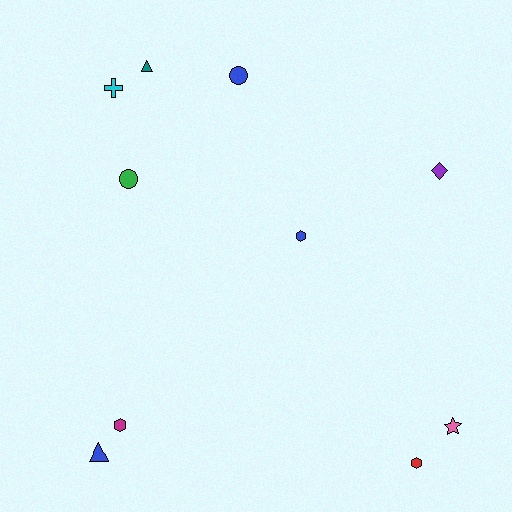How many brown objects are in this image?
There are no brown objects.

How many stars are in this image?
There is 1 star.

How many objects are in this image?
There are 10 objects.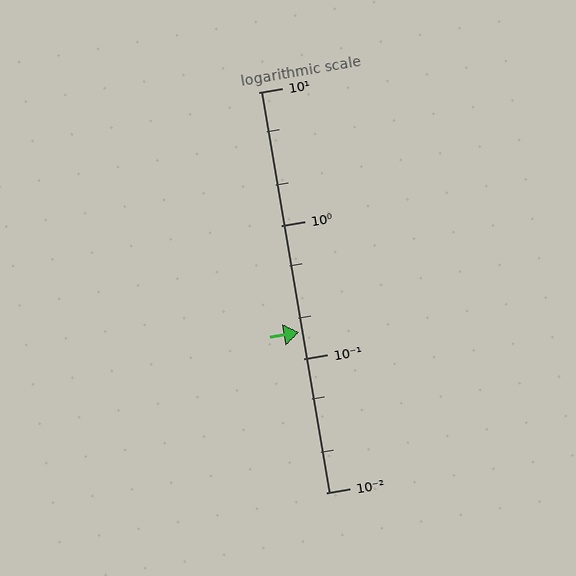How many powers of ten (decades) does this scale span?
The scale spans 3 decades, from 0.01 to 10.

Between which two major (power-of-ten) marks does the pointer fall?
The pointer is between 0.1 and 1.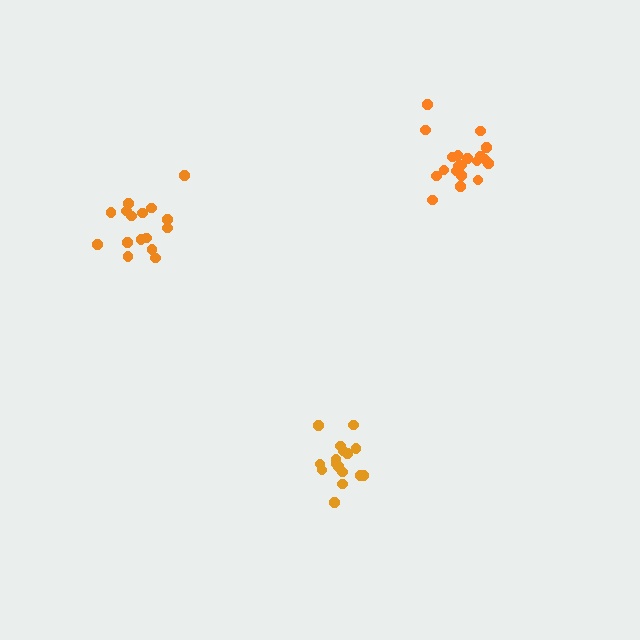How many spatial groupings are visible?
There are 3 spatial groupings.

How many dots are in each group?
Group 1: 20 dots, Group 2: 16 dots, Group 3: 16 dots (52 total).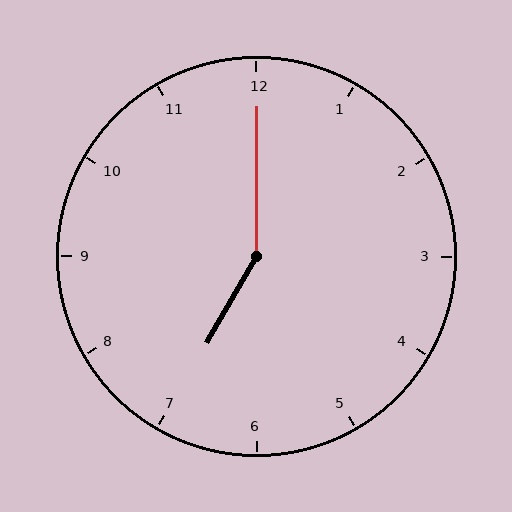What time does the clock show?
7:00.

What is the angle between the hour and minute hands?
Approximately 150 degrees.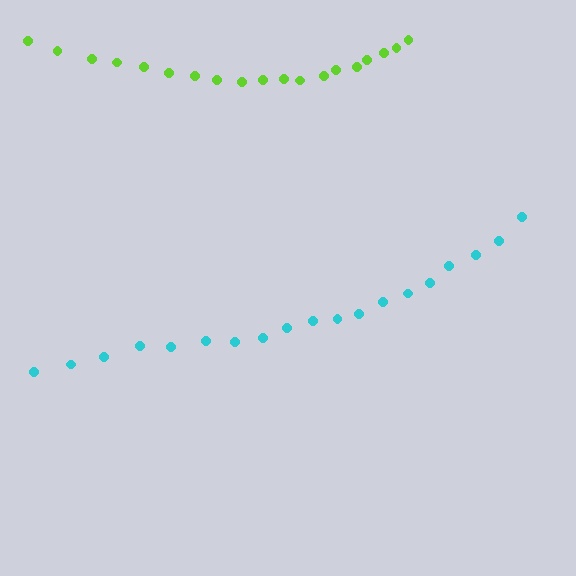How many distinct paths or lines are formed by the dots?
There are 2 distinct paths.